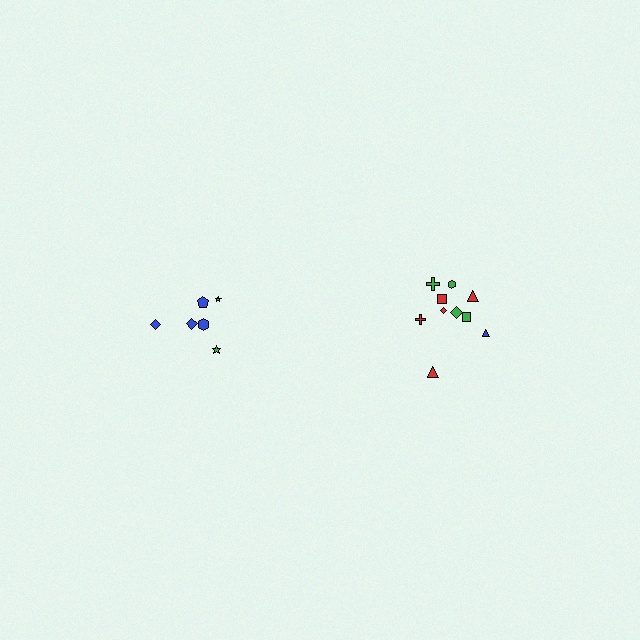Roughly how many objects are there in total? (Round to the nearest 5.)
Roughly 15 objects in total.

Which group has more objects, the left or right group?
The right group.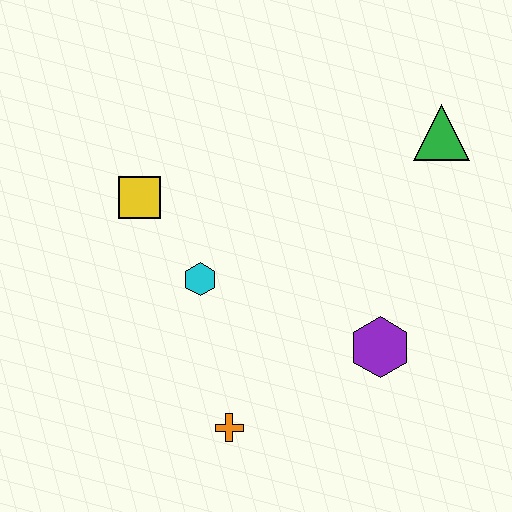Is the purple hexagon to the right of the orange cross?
Yes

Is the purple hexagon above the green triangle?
No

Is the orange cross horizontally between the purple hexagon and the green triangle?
No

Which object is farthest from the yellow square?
The green triangle is farthest from the yellow square.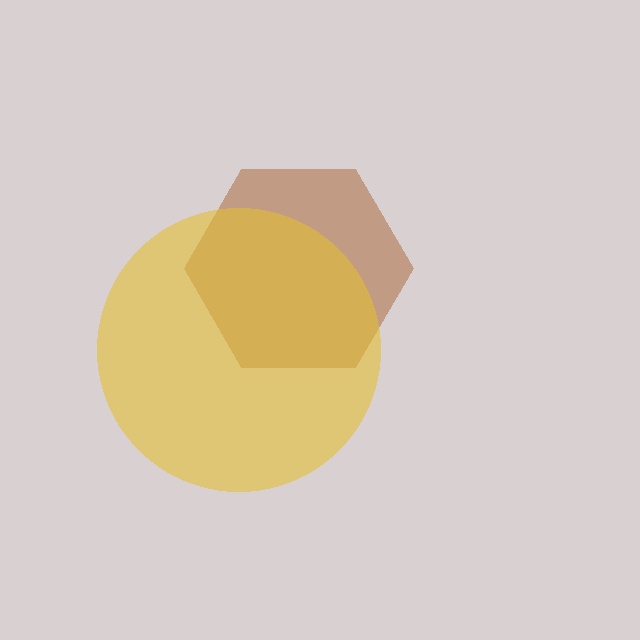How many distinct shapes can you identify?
There are 2 distinct shapes: a brown hexagon, a yellow circle.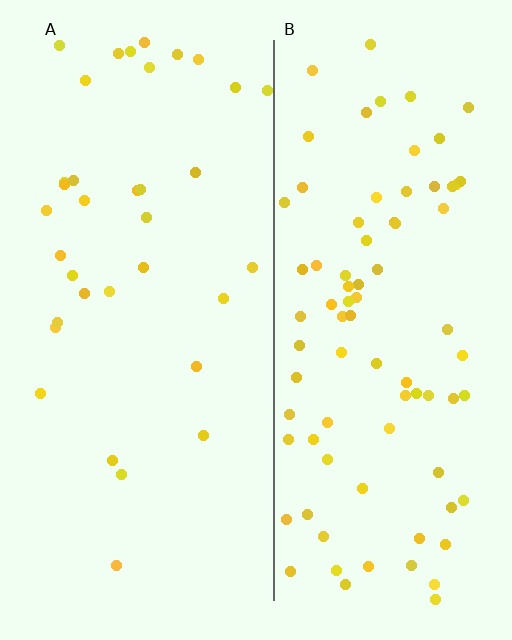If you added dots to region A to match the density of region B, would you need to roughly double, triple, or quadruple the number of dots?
Approximately double.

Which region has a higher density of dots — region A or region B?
B (the right).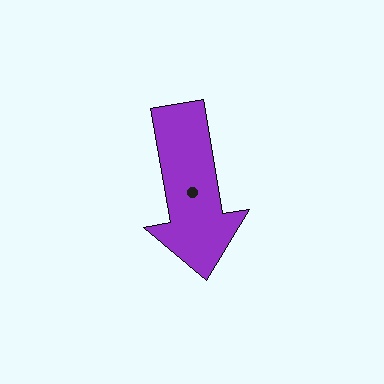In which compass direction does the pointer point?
South.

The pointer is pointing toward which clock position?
Roughly 6 o'clock.